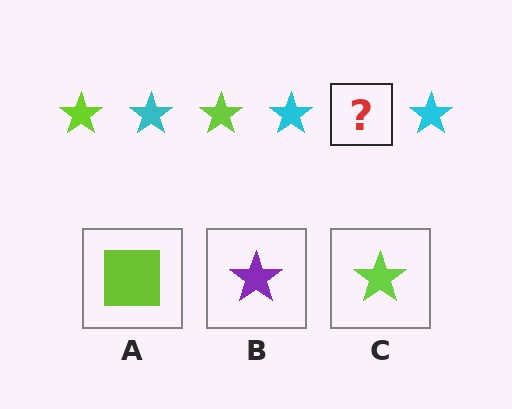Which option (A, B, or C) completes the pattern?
C.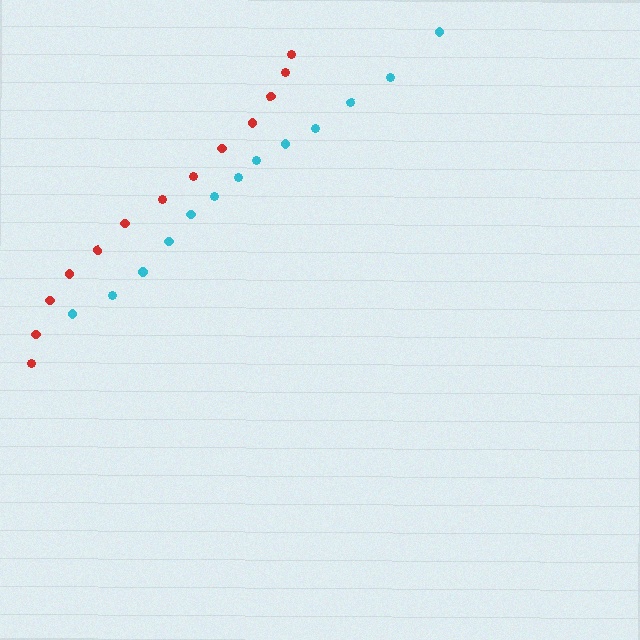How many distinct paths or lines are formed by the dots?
There are 2 distinct paths.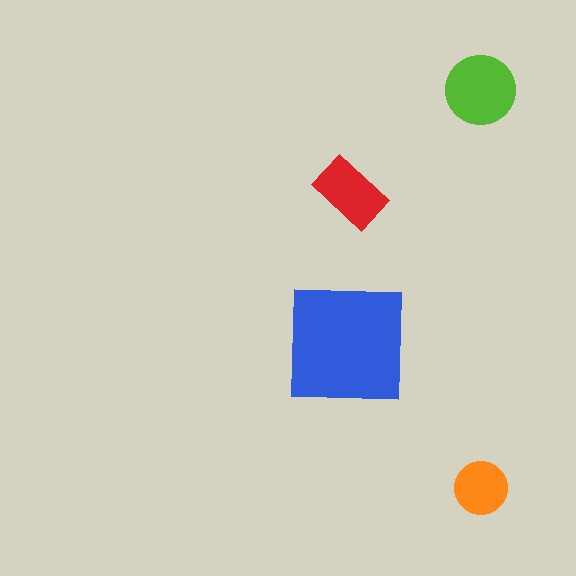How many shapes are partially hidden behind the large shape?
0 shapes are partially hidden.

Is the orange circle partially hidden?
No, the orange circle is fully visible.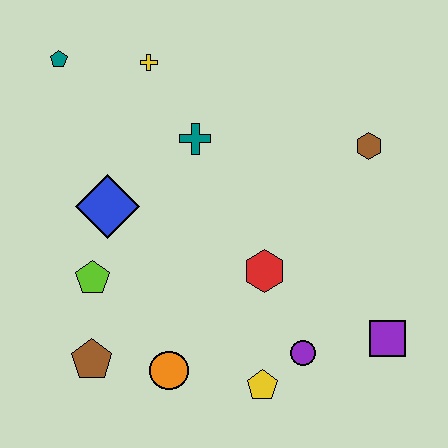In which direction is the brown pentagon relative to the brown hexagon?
The brown pentagon is to the left of the brown hexagon.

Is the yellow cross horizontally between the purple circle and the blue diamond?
Yes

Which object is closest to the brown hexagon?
The red hexagon is closest to the brown hexagon.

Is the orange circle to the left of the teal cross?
Yes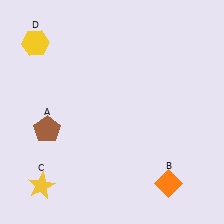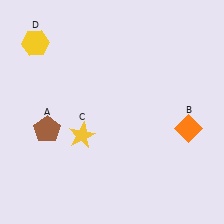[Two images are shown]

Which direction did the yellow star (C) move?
The yellow star (C) moved up.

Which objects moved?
The objects that moved are: the orange diamond (B), the yellow star (C).